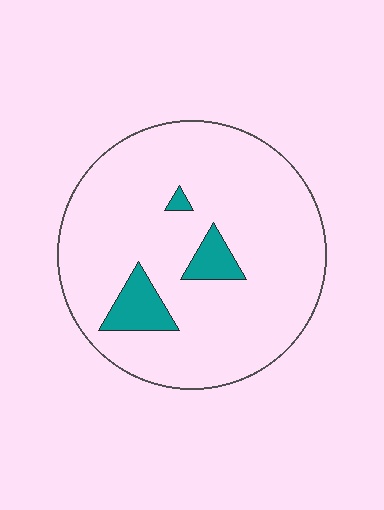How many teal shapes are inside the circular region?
3.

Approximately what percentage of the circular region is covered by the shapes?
Approximately 10%.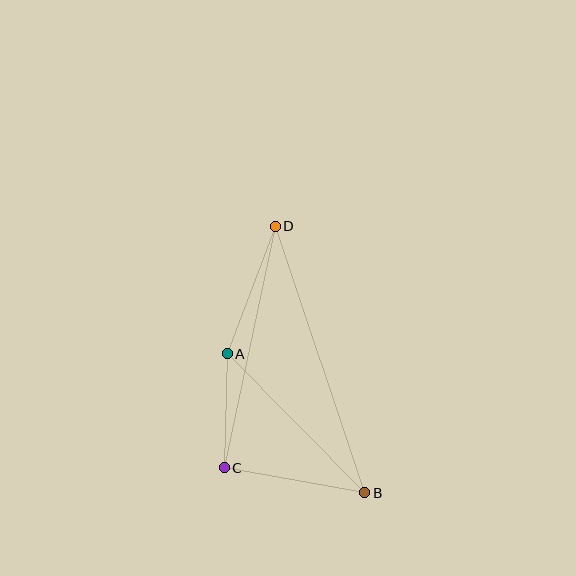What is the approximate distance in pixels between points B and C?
The distance between B and C is approximately 143 pixels.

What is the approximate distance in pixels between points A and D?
The distance between A and D is approximately 136 pixels.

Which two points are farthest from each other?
Points B and D are farthest from each other.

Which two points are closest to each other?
Points A and C are closest to each other.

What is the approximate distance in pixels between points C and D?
The distance between C and D is approximately 247 pixels.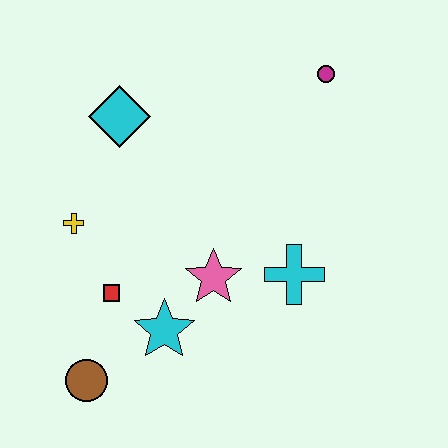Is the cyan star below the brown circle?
No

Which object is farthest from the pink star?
The magenta circle is farthest from the pink star.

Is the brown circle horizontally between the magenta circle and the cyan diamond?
No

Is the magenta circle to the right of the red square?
Yes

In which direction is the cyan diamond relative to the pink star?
The cyan diamond is above the pink star.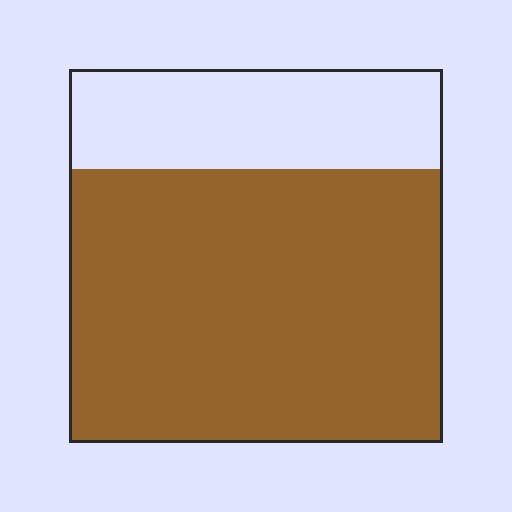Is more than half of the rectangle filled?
Yes.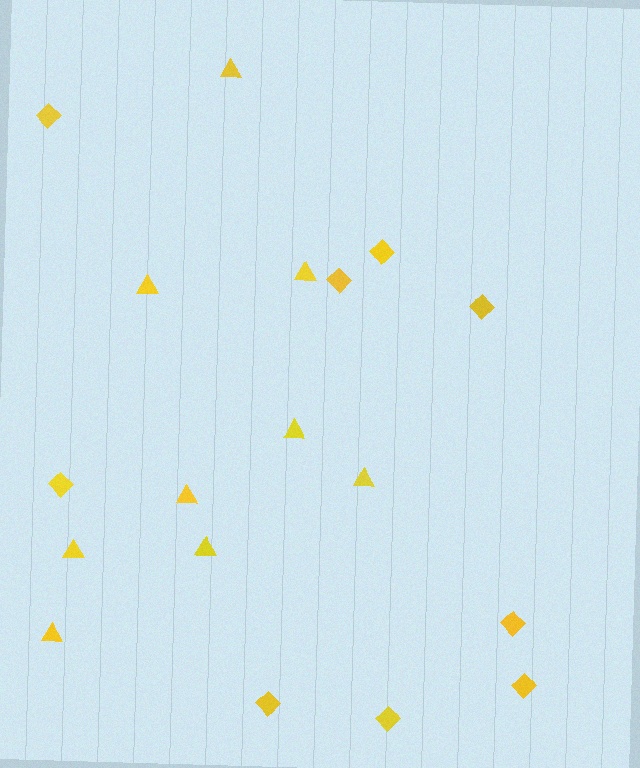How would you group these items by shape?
There are 2 groups: one group of triangles (9) and one group of diamonds (9).